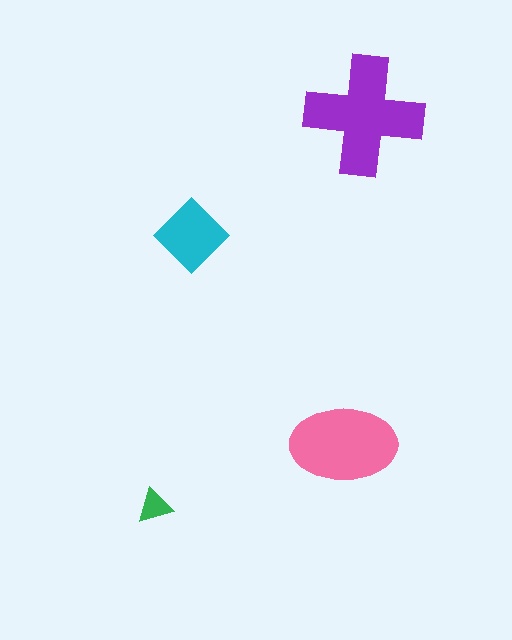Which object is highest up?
The purple cross is topmost.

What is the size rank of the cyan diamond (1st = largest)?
3rd.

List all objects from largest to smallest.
The purple cross, the pink ellipse, the cyan diamond, the green triangle.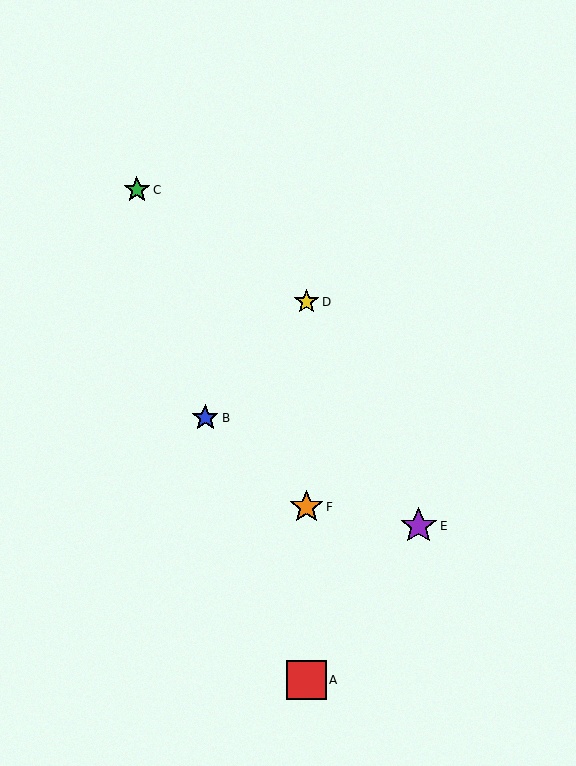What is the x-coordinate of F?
Object F is at x≈306.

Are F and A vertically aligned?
Yes, both are at x≈306.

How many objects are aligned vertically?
3 objects (A, D, F) are aligned vertically.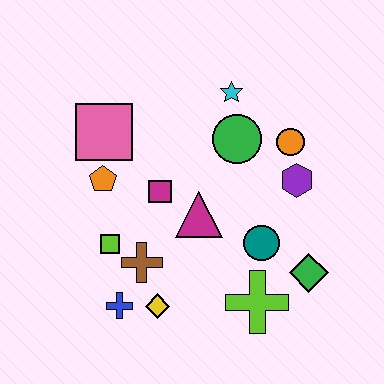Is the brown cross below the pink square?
Yes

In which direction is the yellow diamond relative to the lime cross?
The yellow diamond is to the left of the lime cross.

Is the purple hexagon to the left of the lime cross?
No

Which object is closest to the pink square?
The orange pentagon is closest to the pink square.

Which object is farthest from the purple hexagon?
The blue cross is farthest from the purple hexagon.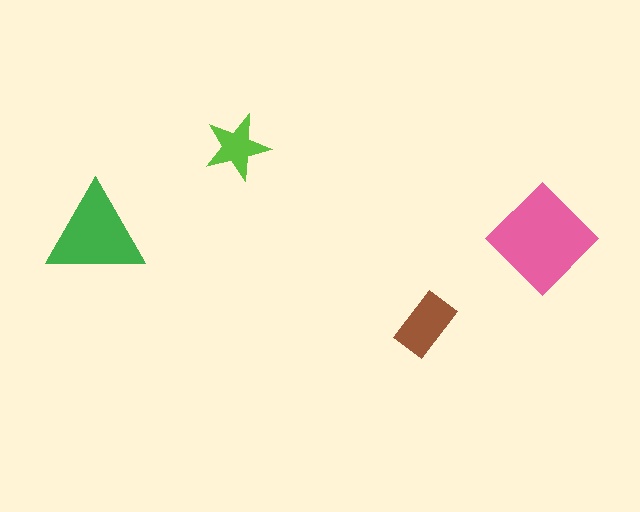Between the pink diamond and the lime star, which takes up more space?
The pink diamond.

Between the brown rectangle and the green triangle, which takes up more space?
The green triangle.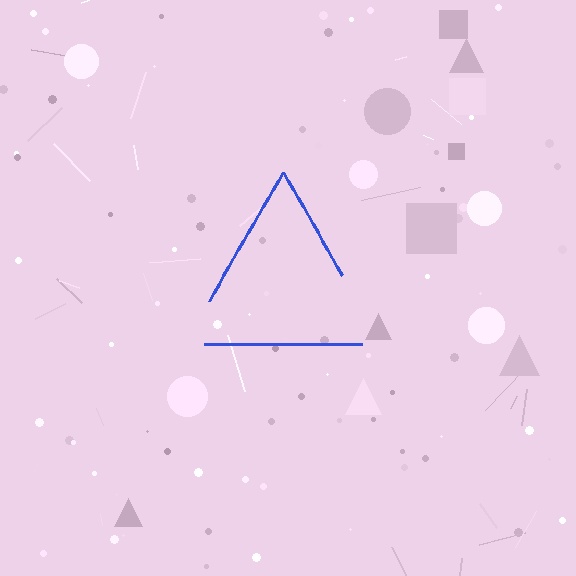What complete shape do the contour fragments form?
The contour fragments form a triangle.